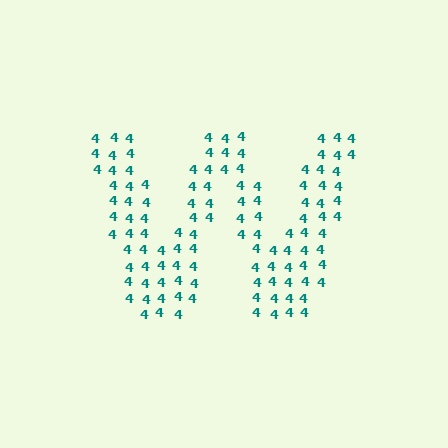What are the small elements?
The small elements are digit 4's.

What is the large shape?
The large shape is the letter W.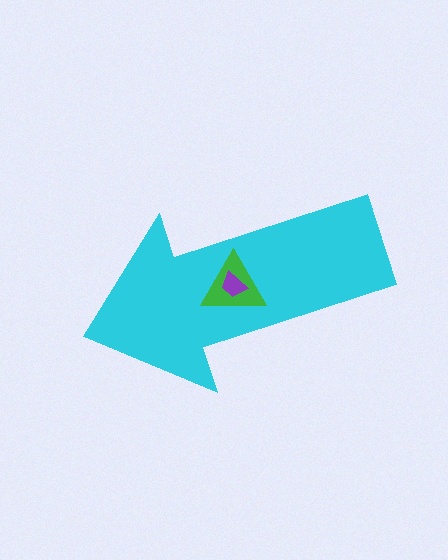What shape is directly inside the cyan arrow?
The green triangle.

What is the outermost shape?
The cyan arrow.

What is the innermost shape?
The purple trapezoid.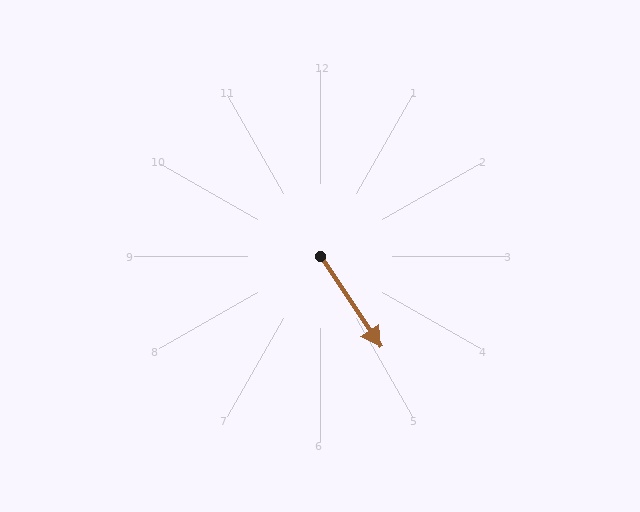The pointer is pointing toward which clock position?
Roughly 5 o'clock.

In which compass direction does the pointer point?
Southeast.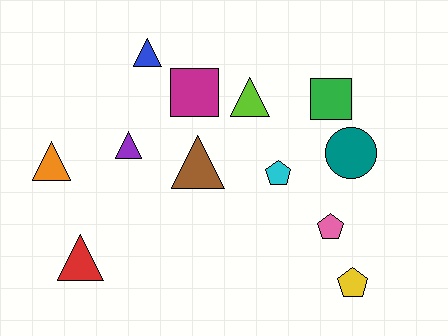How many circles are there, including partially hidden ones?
There is 1 circle.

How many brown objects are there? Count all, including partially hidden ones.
There is 1 brown object.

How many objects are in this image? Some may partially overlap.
There are 12 objects.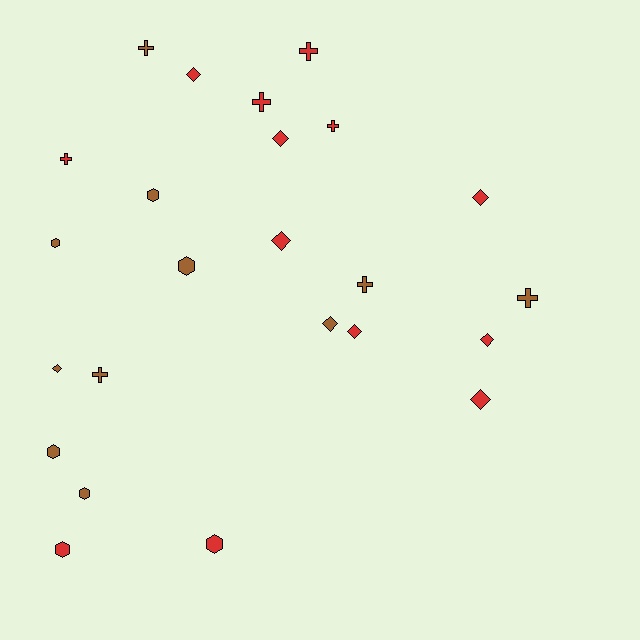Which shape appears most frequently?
Diamond, with 9 objects.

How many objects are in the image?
There are 24 objects.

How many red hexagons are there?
There are 2 red hexagons.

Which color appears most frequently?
Red, with 13 objects.